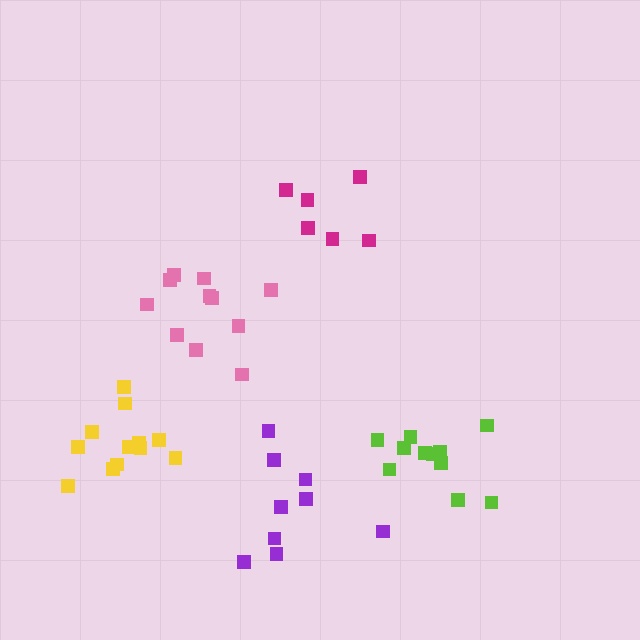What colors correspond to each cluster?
The clusters are colored: pink, lime, purple, yellow, magenta.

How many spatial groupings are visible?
There are 5 spatial groupings.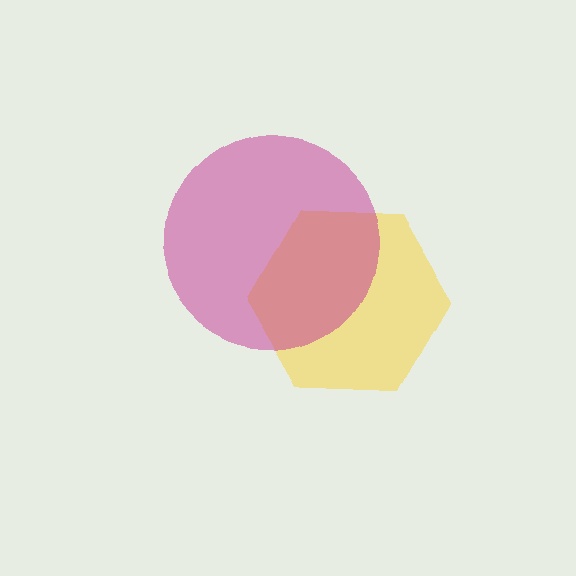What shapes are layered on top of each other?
The layered shapes are: a yellow hexagon, a magenta circle.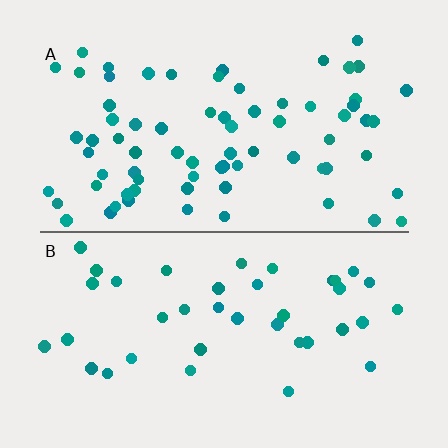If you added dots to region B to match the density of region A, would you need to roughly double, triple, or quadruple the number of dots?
Approximately double.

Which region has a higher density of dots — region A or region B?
A (the top).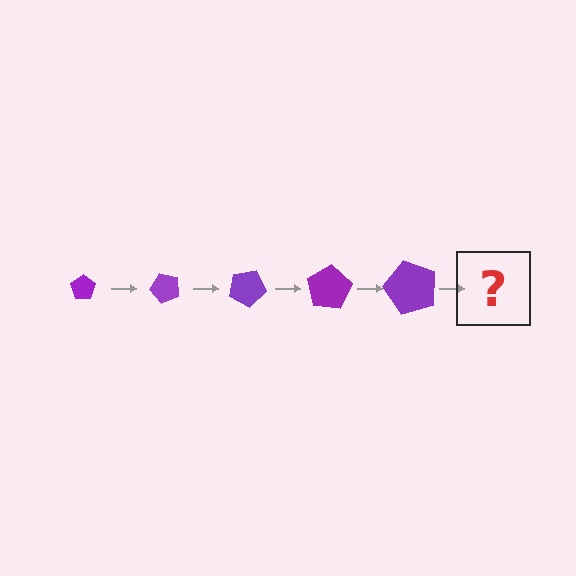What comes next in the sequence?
The next element should be a pentagon, larger than the previous one and rotated 250 degrees from the start.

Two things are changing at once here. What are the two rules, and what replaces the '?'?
The two rules are that the pentagon grows larger each step and it rotates 50 degrees each step. The '?' should be a pentagon, larger than the previous one and rotated 250 degrees from the start.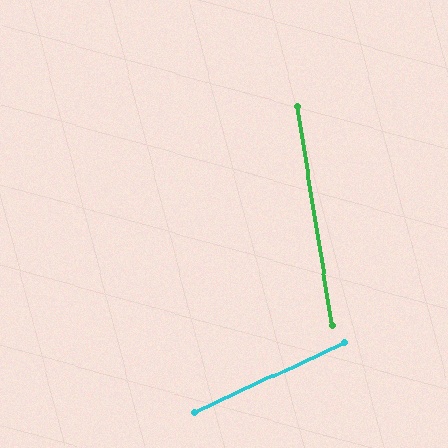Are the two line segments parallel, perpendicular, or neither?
Neither parallel nor perpendicular — they differ by about 74°.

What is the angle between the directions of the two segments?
Approximately 74 degrees.